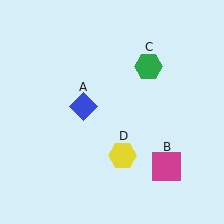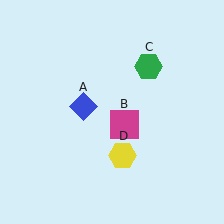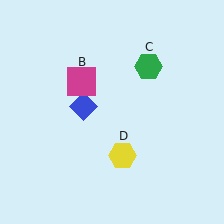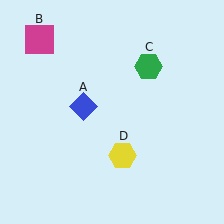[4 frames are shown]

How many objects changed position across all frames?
1 object changed position: magenta square (object B).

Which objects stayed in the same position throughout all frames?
Blue diamond (object A) and green hexagon (object C) and yellow hexagon (object D) remained stationary.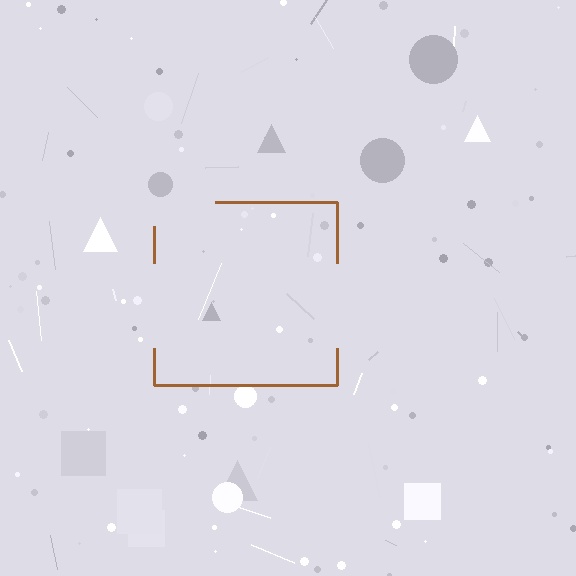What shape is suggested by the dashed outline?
The dashed outline suggests a square.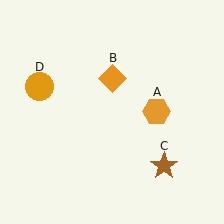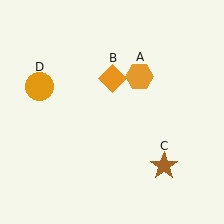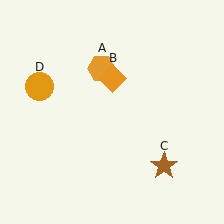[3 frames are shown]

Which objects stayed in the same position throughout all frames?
Orange diamond (object B) and brown star (object C) and orange circle (object D) remained stationary.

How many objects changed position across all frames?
1 object changed position: orange hexagon (object A).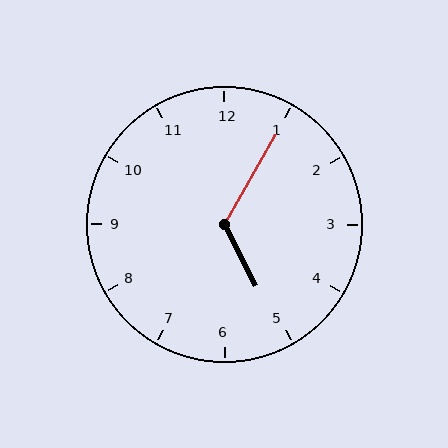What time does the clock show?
5:05.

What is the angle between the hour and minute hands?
Approximately 122 degrees.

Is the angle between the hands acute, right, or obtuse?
It is obtuse.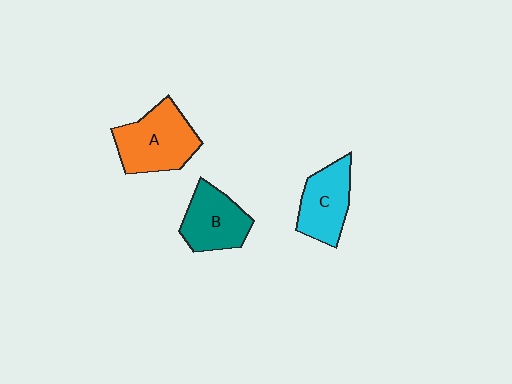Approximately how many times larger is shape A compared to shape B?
Approximately 1.3 times.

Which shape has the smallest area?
Shape C (cyan).